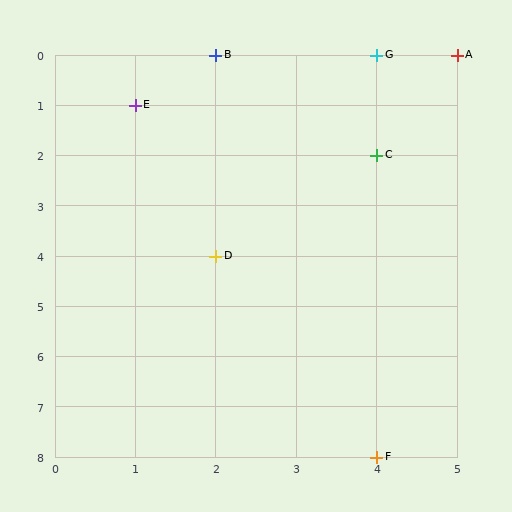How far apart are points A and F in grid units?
Points A and F are 1 column and 8 rows apart (about 8.1 grid units diagonally).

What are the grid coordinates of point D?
Point D is at grid coordinates (2, 4).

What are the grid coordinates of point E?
Point E is at grid coordinates (1, 1).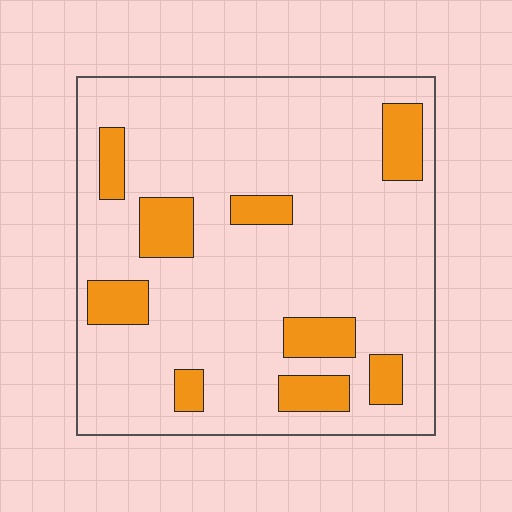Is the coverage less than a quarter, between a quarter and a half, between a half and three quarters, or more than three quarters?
Less than a quarter.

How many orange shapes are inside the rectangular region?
9.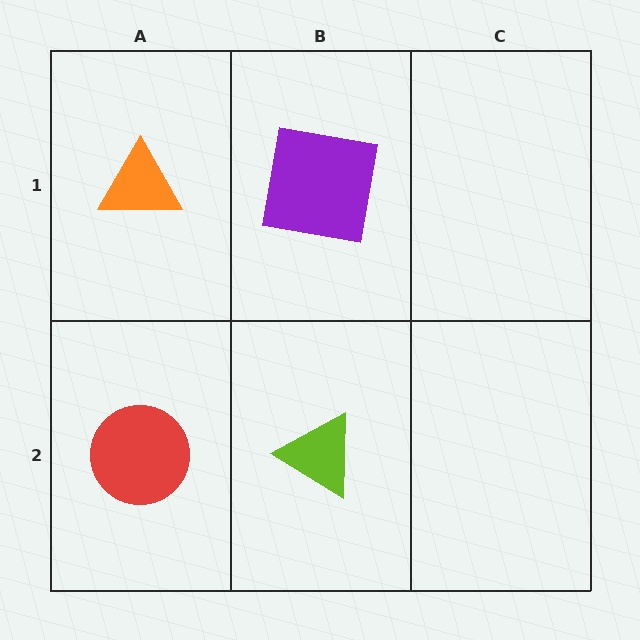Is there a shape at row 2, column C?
No, that cell is empty.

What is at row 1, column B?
A purple square.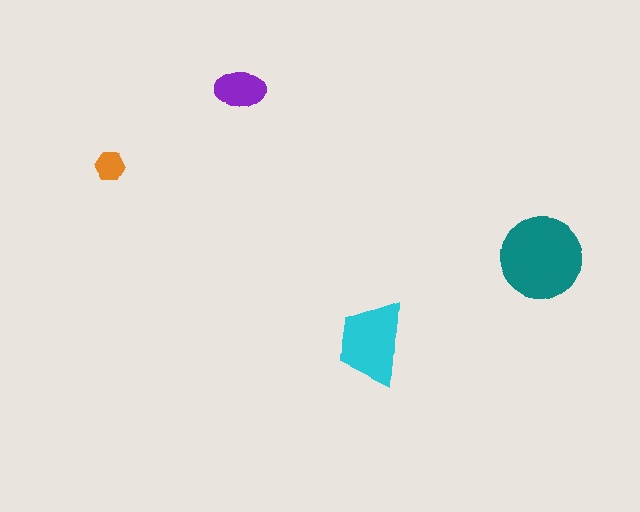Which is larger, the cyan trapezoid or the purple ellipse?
The cyan trapezoid.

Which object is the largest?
The teal circle.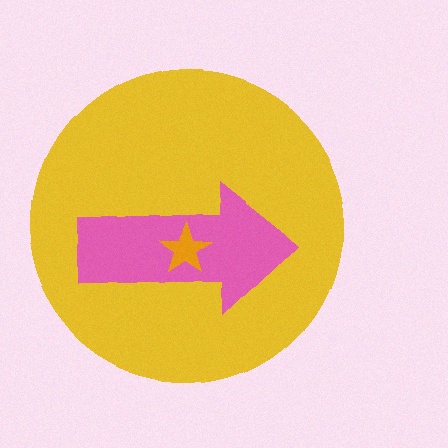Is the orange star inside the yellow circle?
Yes.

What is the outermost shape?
The yellow circle.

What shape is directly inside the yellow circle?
The pink arrow.